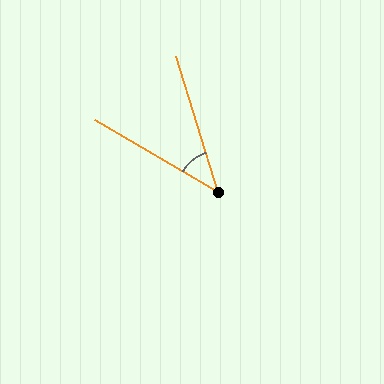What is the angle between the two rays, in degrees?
Approximately 43 degrees.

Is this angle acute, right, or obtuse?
It is acute.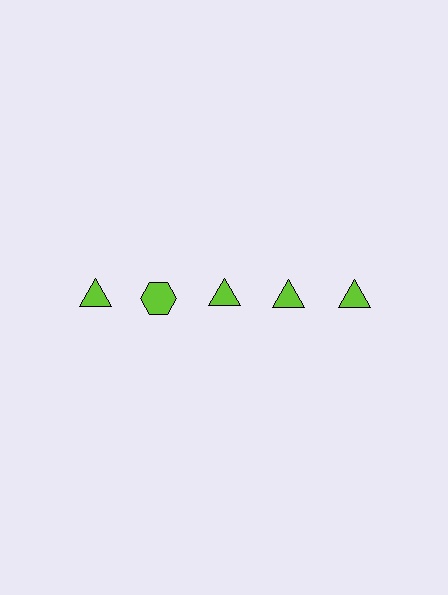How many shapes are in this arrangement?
There are 5 shapes arranged in a grid pattern.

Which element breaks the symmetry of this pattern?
The lime hexagon in the top row, second from left column breaks the symmetry. All other shapes are lime triangles.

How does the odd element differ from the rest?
It has a different shape: hexagon instead of triangle.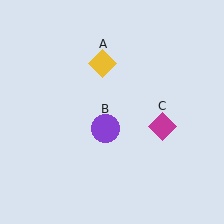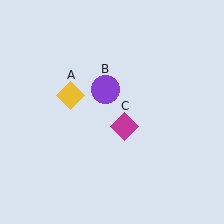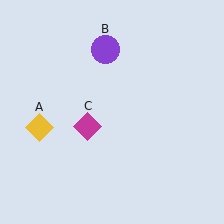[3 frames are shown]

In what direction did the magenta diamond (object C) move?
The magenta diamond (object C) moved left.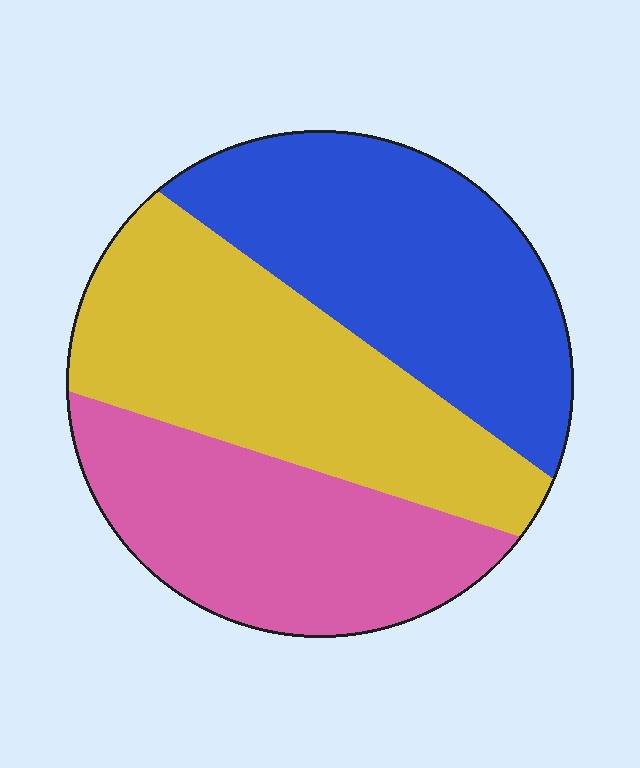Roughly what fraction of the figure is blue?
Blue covers roughly 35% of the figure.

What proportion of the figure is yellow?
Yellow covers around 35% of the figure.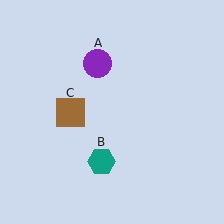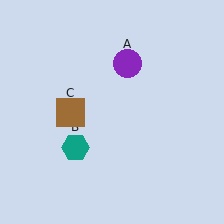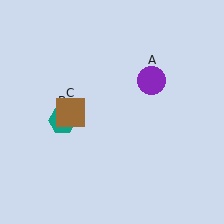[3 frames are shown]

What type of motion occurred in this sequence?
The purple circle (object A), teal hexagon (object B) rotated clockwise around the center of the scene.